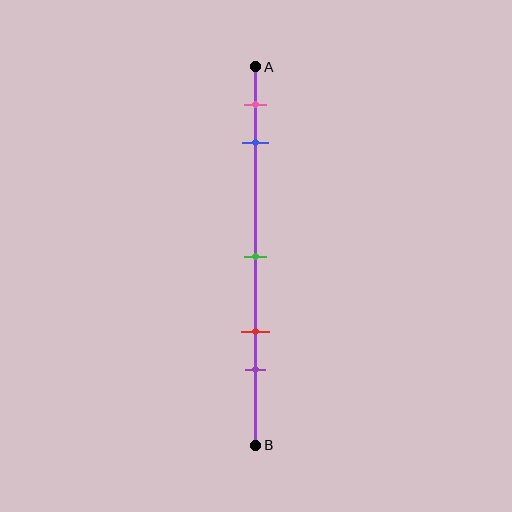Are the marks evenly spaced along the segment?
No, the marks are not evenly spaced.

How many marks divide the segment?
There are 5 marks dividing the segment.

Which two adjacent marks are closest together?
The pink and blue marks are the closest adjacent pair.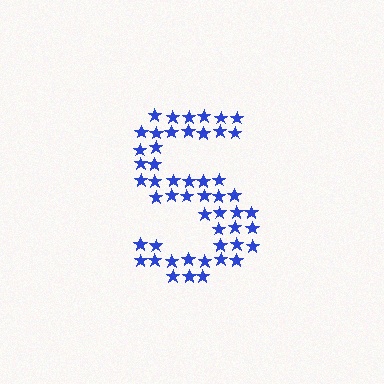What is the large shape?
The large shape is the letter S.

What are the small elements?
The small elements are stars.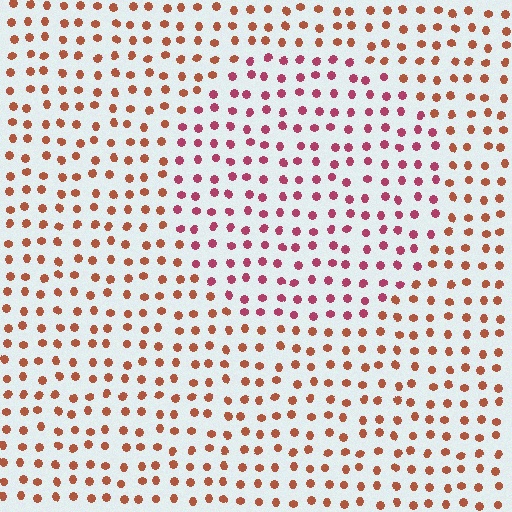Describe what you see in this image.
The image is filled with small brown elements in a uniform arrangement. A circle-shaped region is visible where the elements are tinted to a slightly different hue, forming a subtle color boundary.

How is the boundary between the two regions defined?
The boundary is defined purely by a slight shift in hue (about 36 degrees). Spacing, size, and orientation are identical on both sides.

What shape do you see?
I see a circle.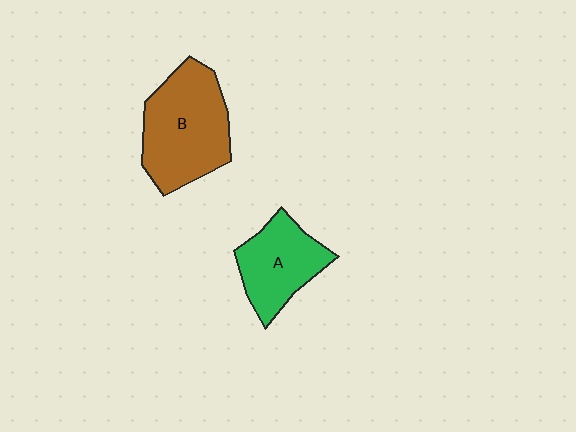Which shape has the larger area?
Shape B (brown).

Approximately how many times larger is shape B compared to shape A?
Approximately 1.4 times.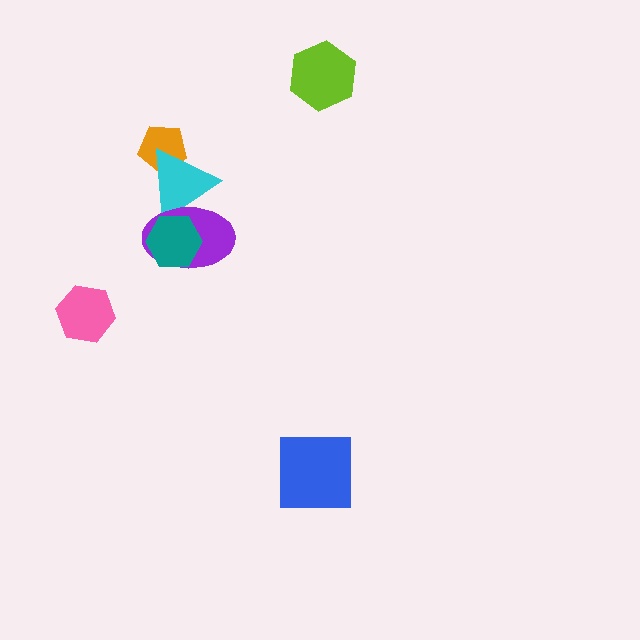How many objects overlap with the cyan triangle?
3 objects overlap with the cyan triangle.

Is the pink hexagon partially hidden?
No, no other shape covers it.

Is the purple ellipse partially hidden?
Yes, it is partially covered by another shape.